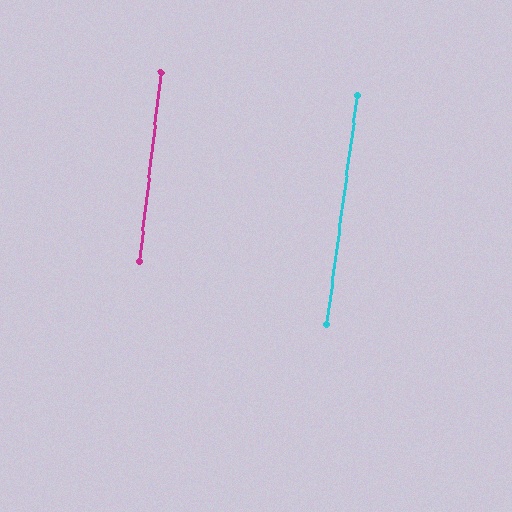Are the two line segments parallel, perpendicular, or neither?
Parallel — their directions differ by only 1.4°.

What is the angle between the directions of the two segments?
Approximately 1 degree.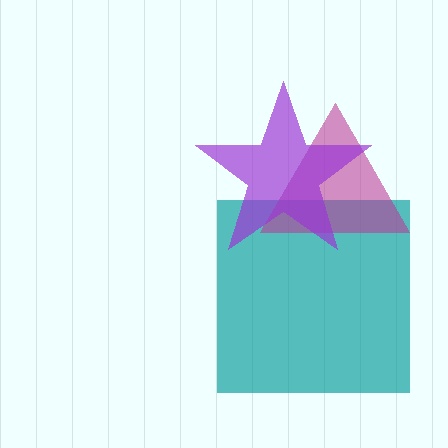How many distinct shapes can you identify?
There are 3 distinct shapes: a teal square, a magenta triangle, a purple star.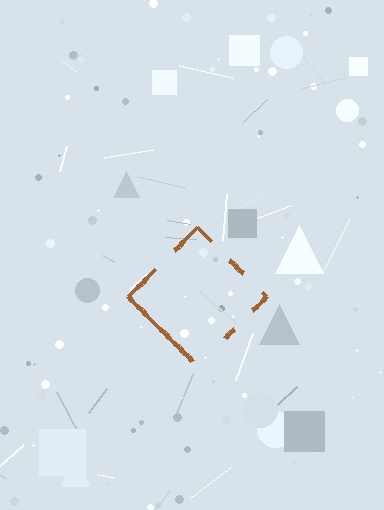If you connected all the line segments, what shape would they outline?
They would outline a diamond.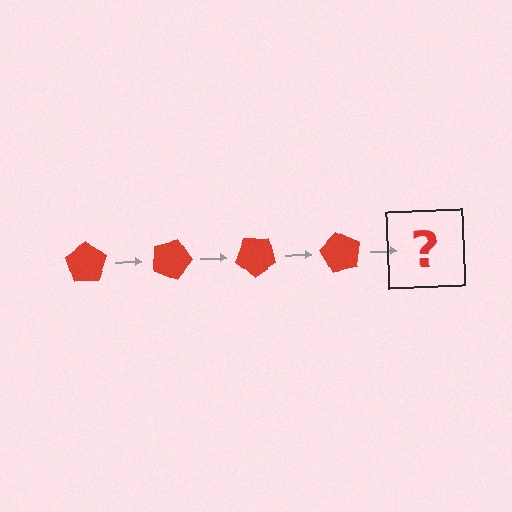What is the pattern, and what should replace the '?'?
The pattern is that the pentagon rotates 20 degrees each step. The '?' should be a red pentagon rotated 80 degrees.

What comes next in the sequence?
The next element should be a red pentagon rotated 80 degrees.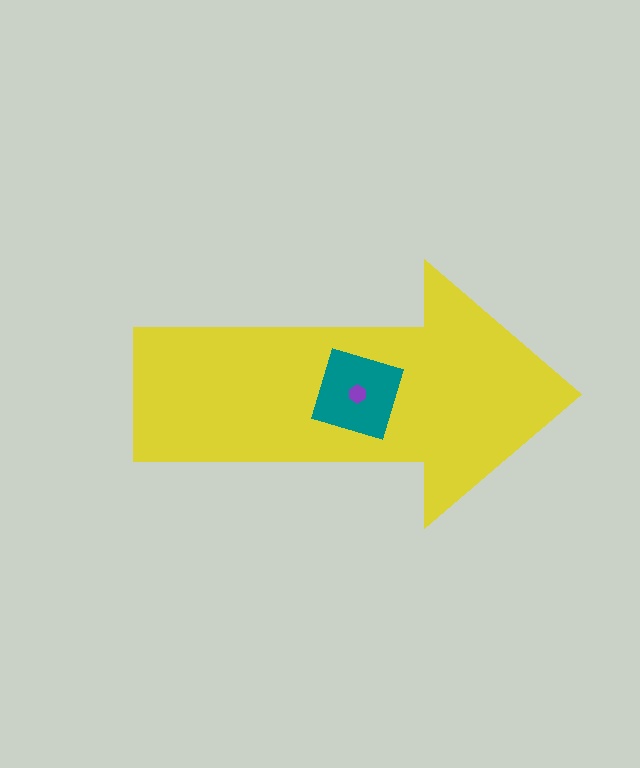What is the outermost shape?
The yellow arrow.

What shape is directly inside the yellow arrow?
The teal square.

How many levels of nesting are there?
3.